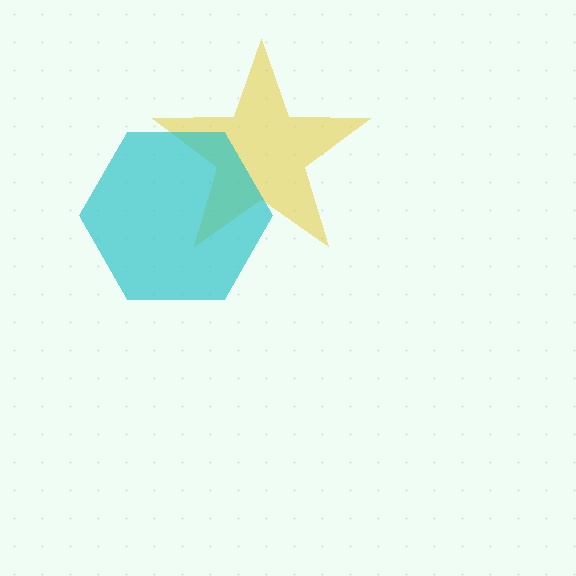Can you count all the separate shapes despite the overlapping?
Yes, there are 2 separate shapes.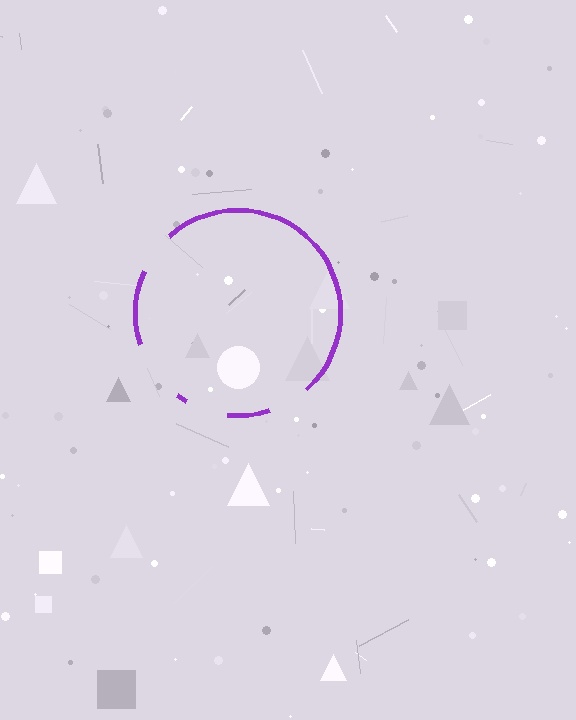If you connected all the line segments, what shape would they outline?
They would outline a circle.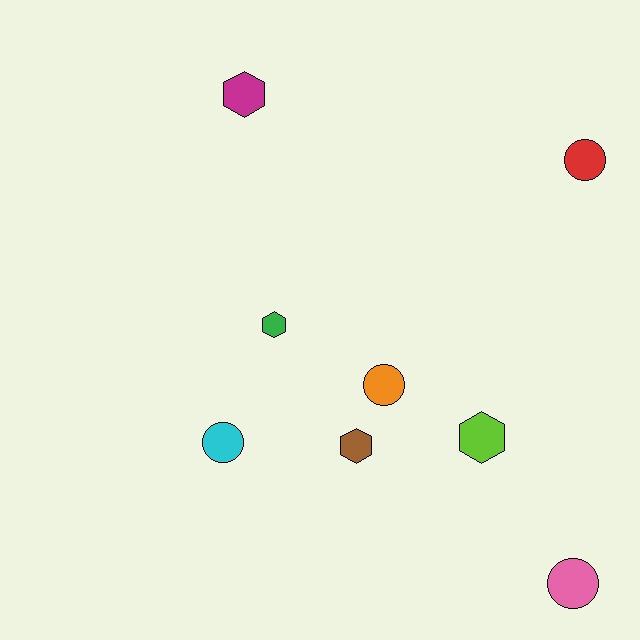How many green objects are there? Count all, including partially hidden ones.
There is 1 green object.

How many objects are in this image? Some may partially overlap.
There are 8 objects.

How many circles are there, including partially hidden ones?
There are 4 circles.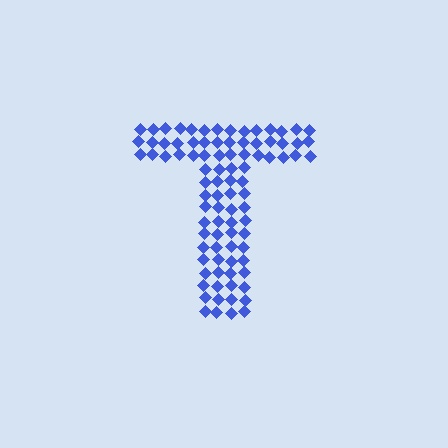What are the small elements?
The small elements are diamonds.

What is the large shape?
The large shape is the letter T.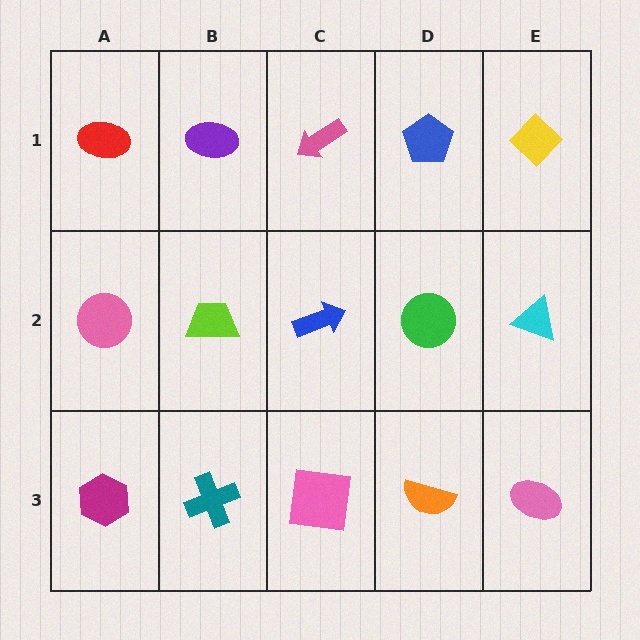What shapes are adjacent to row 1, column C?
A blue arrow (row 2, column C), a purple ellipse (row 1, column B), a blue pentagon (row 1, column D).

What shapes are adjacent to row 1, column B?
A lime trapezoid (row 2, column B), a red ellipse (row 1, column A), a pink arrow (row 1, column C).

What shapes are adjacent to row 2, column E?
A yellow diamond (row 1, column E), a pink ellipse (row 3, column E), a green circle (row 2, column D).